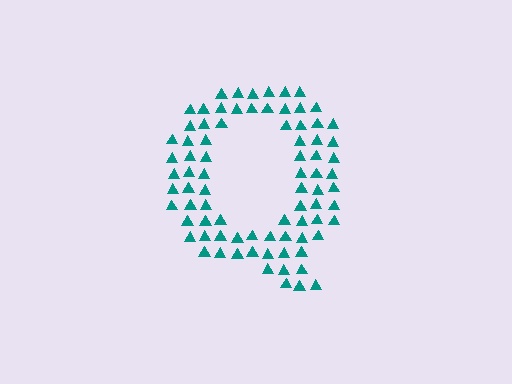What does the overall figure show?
The overall figure shows the letter Q.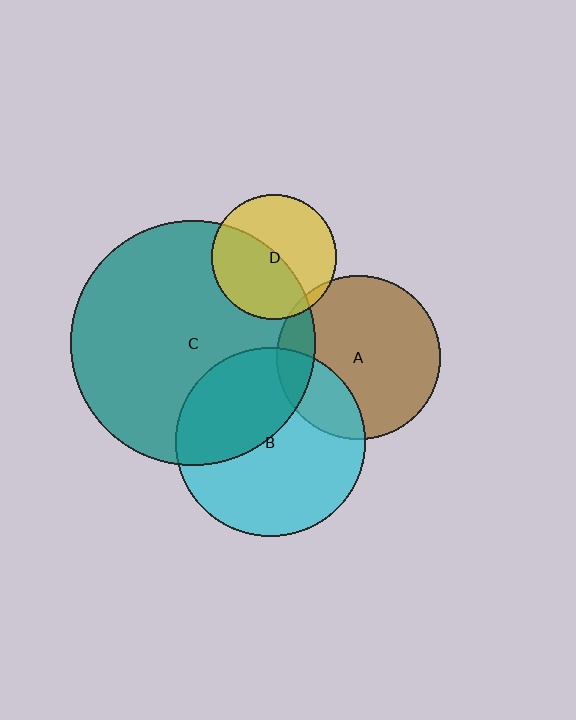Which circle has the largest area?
Circle C (teal).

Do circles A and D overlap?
Yes.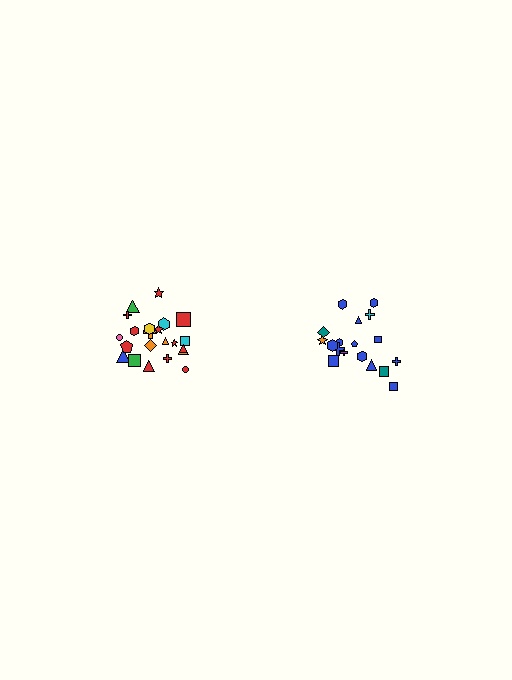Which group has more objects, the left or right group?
The left group.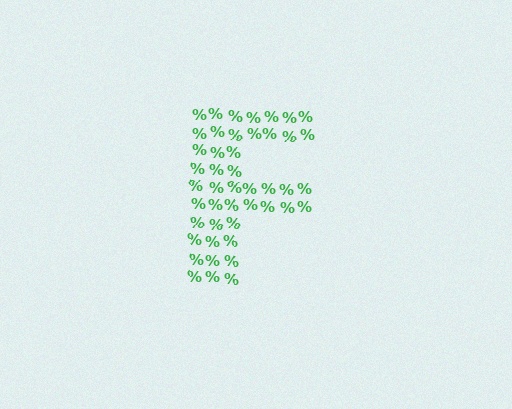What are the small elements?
The small elements are percent signs.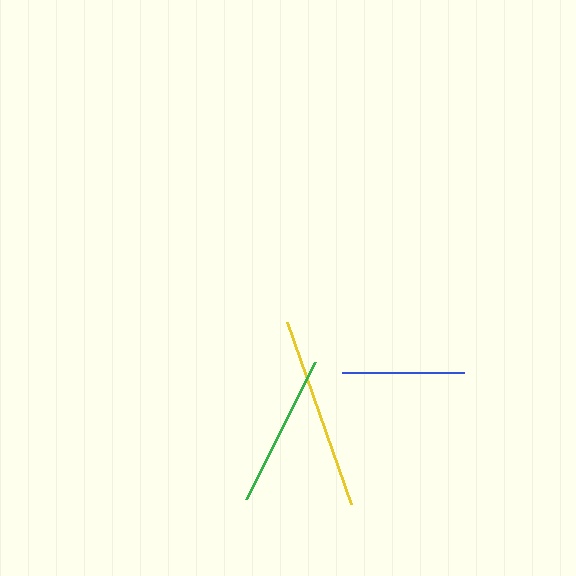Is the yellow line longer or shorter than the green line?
The yellow line is longer than the green line.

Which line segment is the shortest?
The blue line is the shortest at approximately 123 pixels.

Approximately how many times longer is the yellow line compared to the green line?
The yellow line is approximately 1.3 times the length of the green line.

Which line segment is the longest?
The yellow line is the longest at approximately 193 pixels.